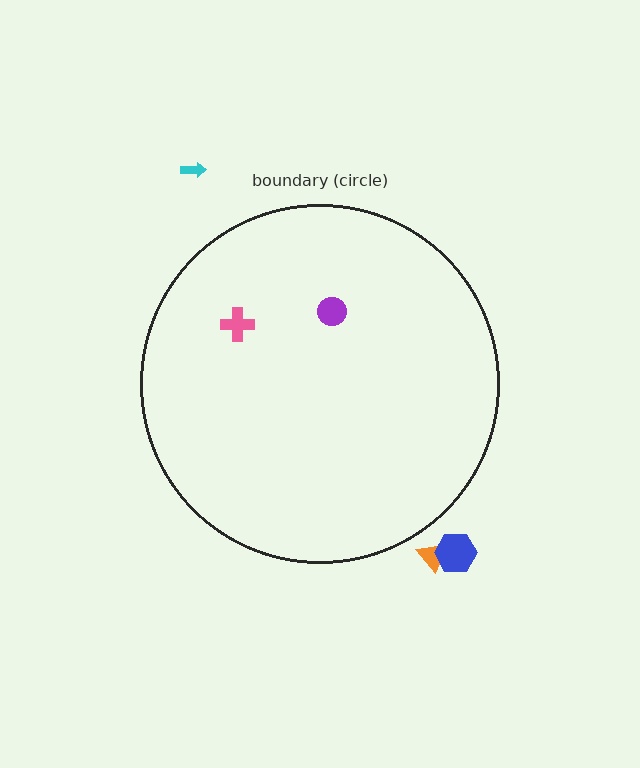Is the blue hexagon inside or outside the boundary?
Outside.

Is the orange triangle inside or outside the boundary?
Outside.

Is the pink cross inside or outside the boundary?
Inside.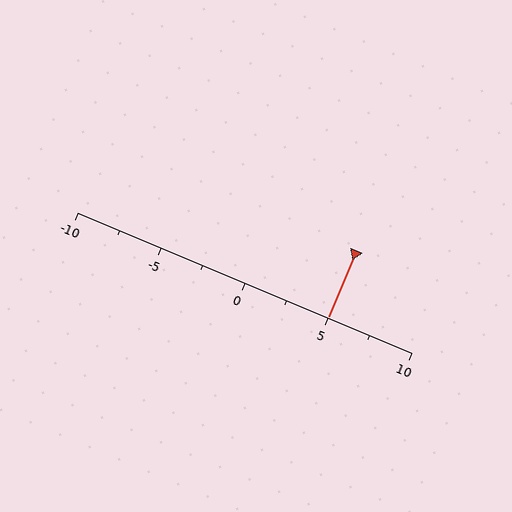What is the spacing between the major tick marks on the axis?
The major ticks are spaced 5 apart.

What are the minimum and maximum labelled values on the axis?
The axis runs from -10 to 10.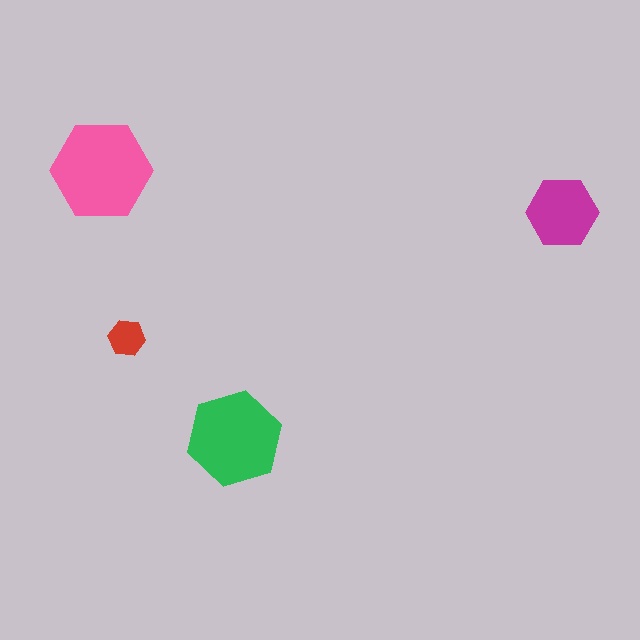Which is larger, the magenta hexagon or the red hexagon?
The magenta one.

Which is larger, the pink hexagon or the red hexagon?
The pink one.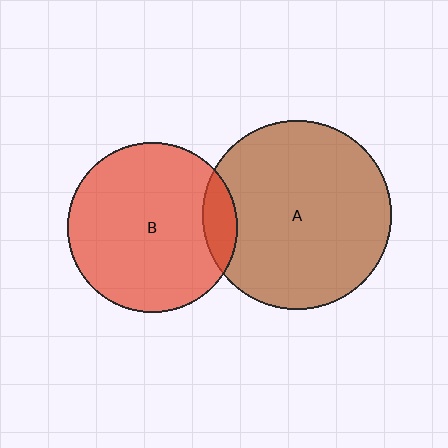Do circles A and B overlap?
Yes.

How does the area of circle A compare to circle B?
Approximately 1.2 times.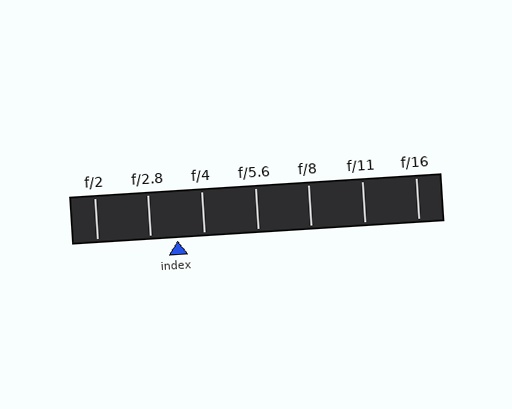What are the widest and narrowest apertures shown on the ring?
The widest aperture shown is f/2 and the narrowest is f/16.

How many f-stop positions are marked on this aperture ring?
There are 7 f-stop positions marked.